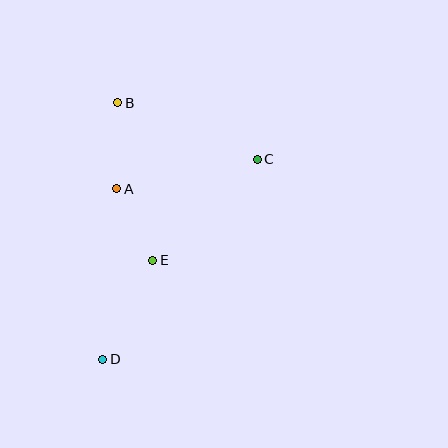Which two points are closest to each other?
Points A and E are closest to each other.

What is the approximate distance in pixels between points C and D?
The distance between C and D is approximately 253 pixels.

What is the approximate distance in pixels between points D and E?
The distance between D and E is approximately 111 pixels.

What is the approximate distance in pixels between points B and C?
The distance between B and C is approximately 151 pixels.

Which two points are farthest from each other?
Points B and D are farthest from each other.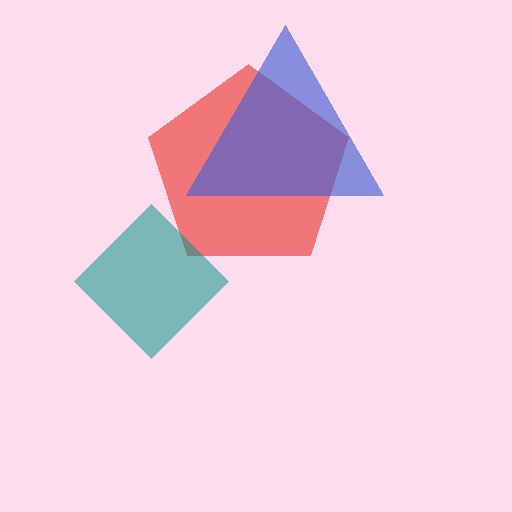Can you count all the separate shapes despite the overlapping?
Yes, there are 3 separate shapes.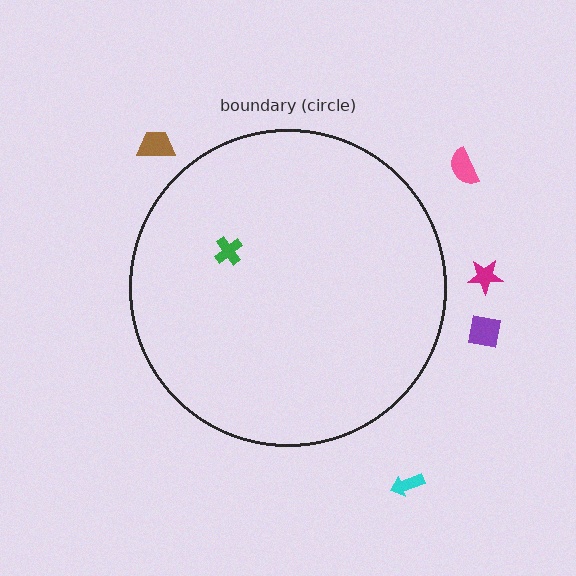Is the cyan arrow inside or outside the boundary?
Outside.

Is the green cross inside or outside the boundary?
Inside.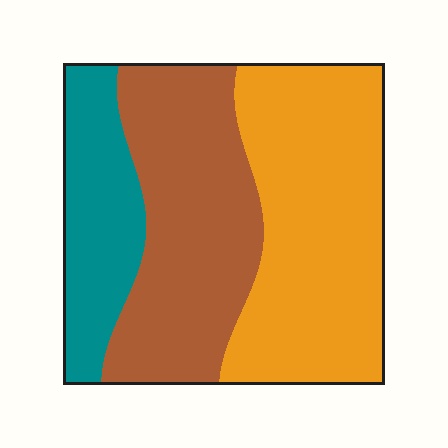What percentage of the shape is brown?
Brown takes up between a third and a half of the shape.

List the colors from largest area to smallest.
From largest to smallest: orange, brown, teal.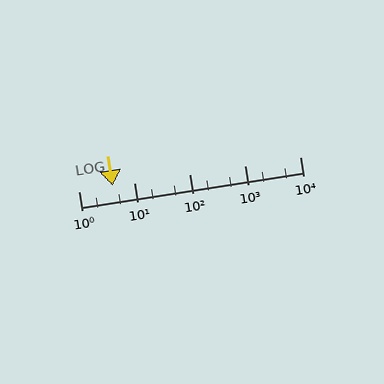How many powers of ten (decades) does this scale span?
The scale spans 4 decades, from 1 to 10000.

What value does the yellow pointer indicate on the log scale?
The pointer indicates approximately 4.1.